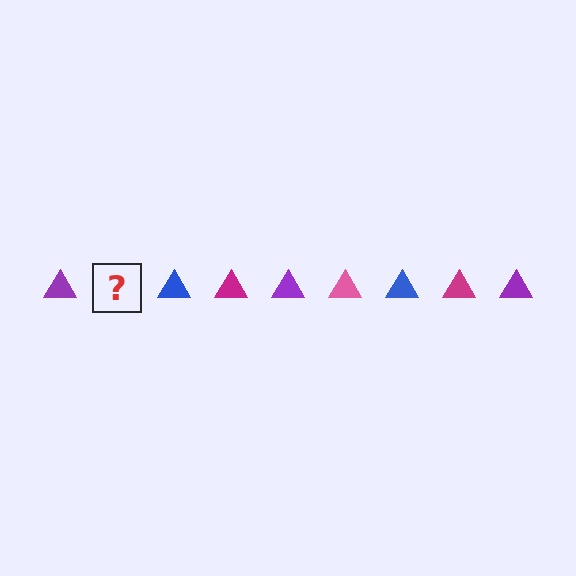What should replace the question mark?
The question mark should be replaced with a pink triangle.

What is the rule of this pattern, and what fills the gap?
The rule is that the pattern cycles through purple, pink, blue, magenta triangles. The gap should be filled with a pink triangle.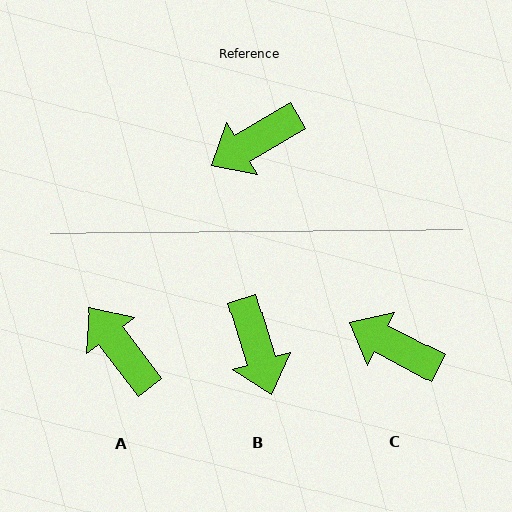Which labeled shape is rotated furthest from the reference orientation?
A, about 83 degrees away.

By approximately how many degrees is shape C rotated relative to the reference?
Approximately 58 degrees clockwise.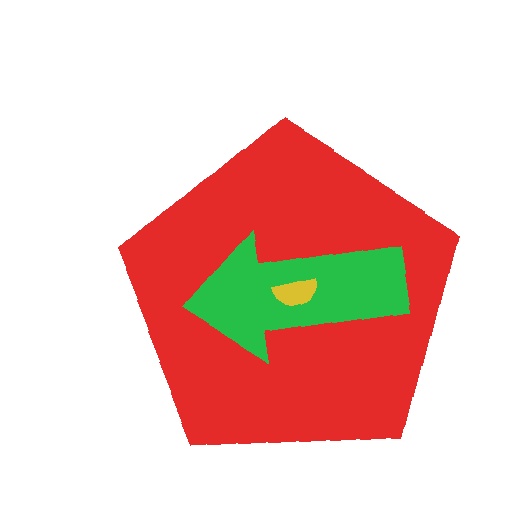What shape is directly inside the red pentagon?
The green arrow.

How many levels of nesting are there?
3.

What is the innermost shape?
The yellow semicircle.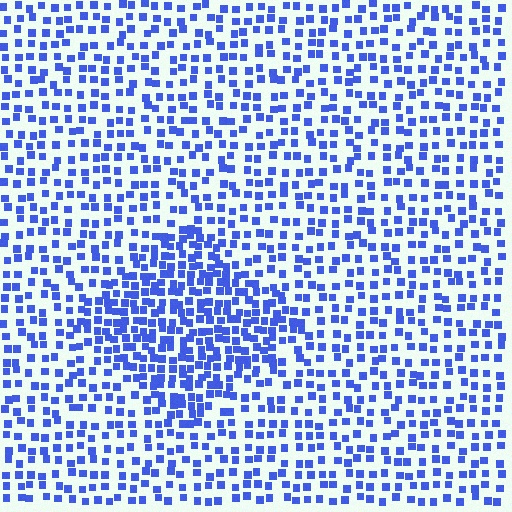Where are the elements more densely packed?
The elements are more densely packed inside the diamond boundary.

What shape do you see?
I see a diamond.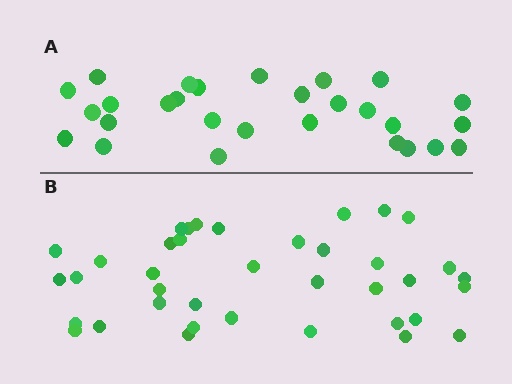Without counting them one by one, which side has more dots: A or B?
Region B (the bottom region) has more dots.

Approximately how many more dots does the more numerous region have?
Region B has roughly 10 or so more dots than region A.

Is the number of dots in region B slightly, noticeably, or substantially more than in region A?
Region B has noticeably more, but not dramatically so. The ratio is roughly 1.4 to 1.